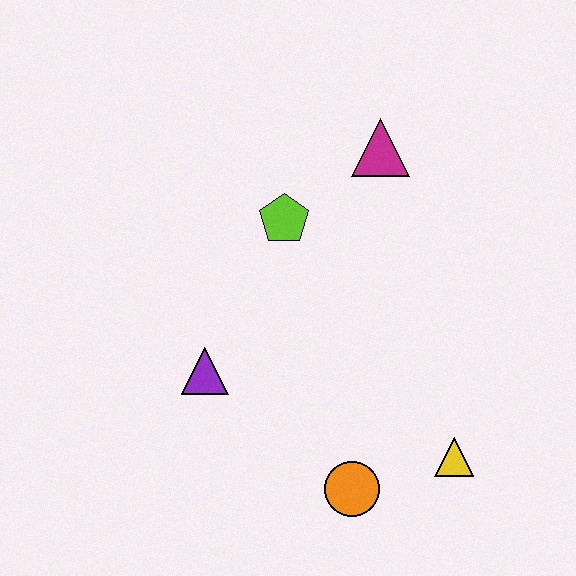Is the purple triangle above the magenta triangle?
No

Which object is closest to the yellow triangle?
The orange circle is closest to the yellow triangle.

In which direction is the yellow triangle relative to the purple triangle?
The yellow triangle is to the right of the purple triangle.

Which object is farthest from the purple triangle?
The magenta triangle is farthest from the purple triangle.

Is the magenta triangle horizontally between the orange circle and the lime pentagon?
No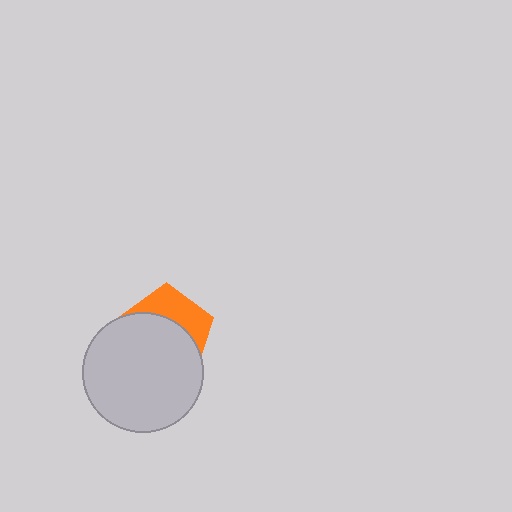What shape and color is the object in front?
The object in front is a light gray circle.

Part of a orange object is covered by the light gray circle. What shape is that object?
It is a pentagon.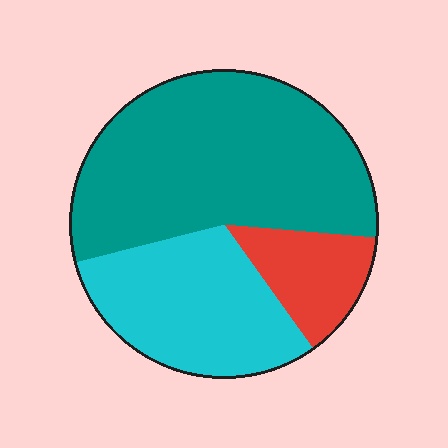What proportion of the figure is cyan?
Cyan covers roughly 30% of the figure.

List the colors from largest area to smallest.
From largest to smallest: teal, cyan, red.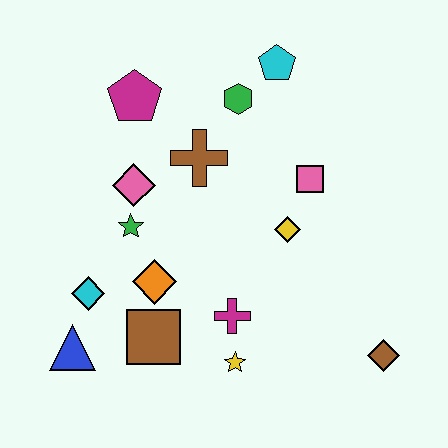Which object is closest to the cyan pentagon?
The green hexagon is closest to the cyan pentagon.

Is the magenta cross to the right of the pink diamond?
Yes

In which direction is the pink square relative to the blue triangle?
The pink square is to the right of the blue triangle.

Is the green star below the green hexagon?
Yes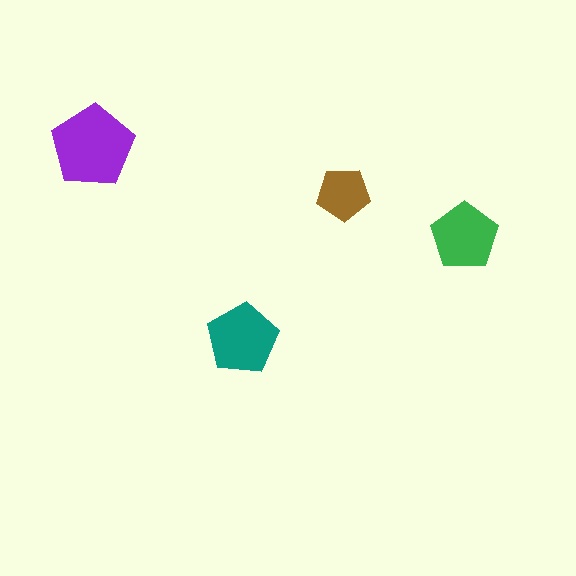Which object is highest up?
The purple pentagon is topmost.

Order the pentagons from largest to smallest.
the purple one, the teal one, the green one, the brown one.